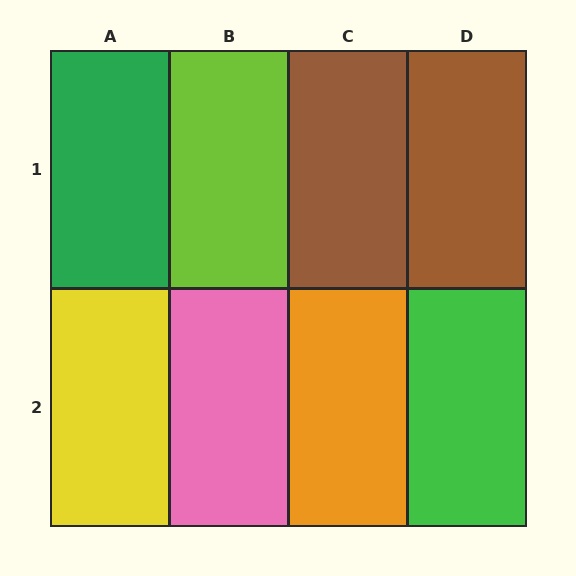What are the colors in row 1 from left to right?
Green, lime, brown, brown.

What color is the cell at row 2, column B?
Pink.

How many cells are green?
2 cells are green.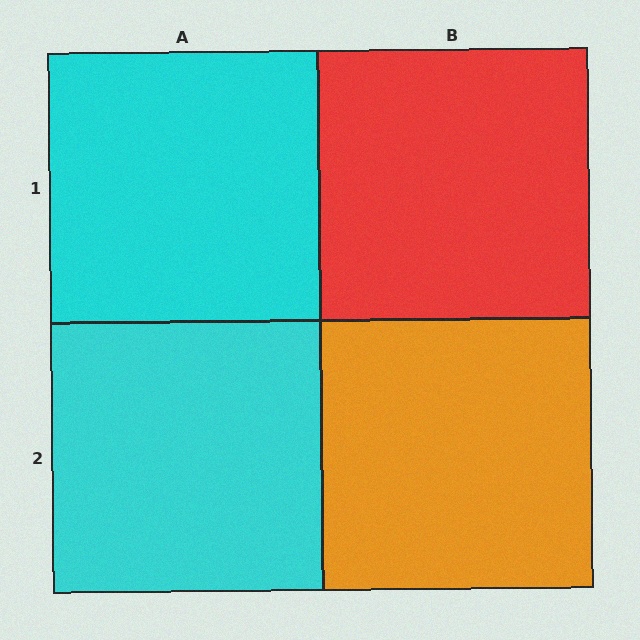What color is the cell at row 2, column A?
Cyan.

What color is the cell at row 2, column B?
Orange.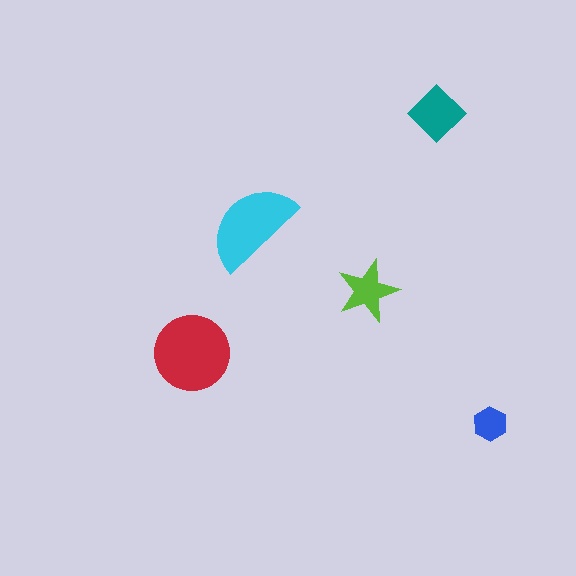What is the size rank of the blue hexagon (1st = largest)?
5th.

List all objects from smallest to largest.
The blue hexagon, the lime star, the teal diamond, the cyan semicircle, the red circle.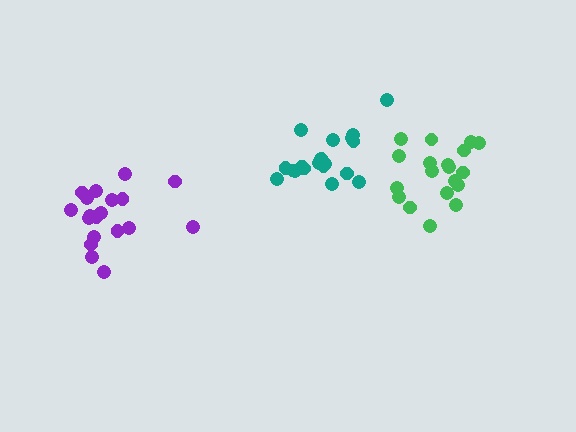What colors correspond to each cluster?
The clusters are colored: teal, green, purple.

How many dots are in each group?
Group 1: 20 dots, Group 2: 19 dots, Group 3: 19 dots (58 total).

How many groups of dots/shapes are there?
There are 3 groups.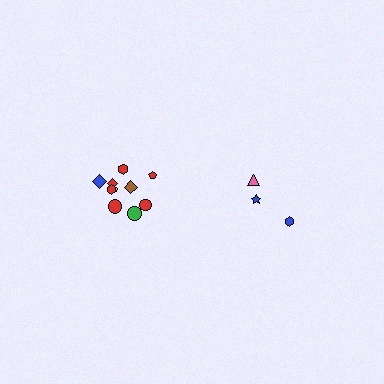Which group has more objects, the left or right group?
The left group.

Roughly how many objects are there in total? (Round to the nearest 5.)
Roughly 15 objects in total.